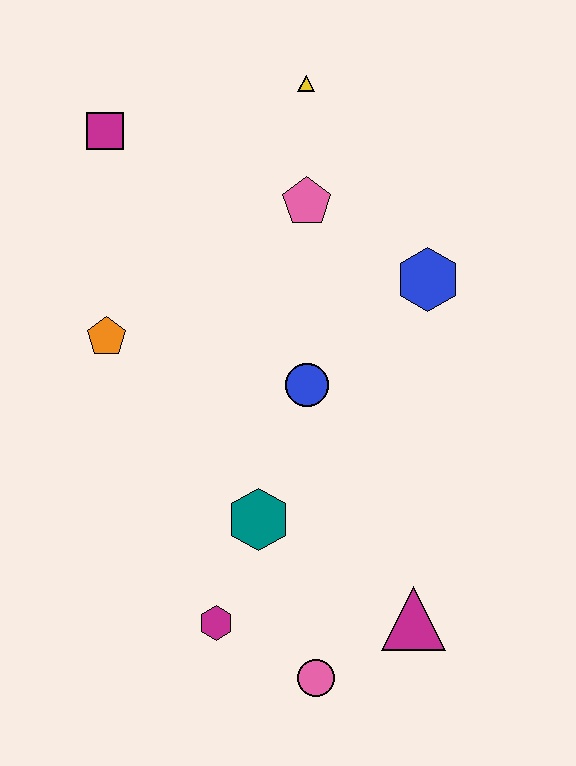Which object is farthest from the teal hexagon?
The yellow triangle is farthest from the teal hexagon.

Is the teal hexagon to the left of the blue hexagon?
Yes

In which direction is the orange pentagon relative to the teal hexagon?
The orange pentagon is above the teal hexagon.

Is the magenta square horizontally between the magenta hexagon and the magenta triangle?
No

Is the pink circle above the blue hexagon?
No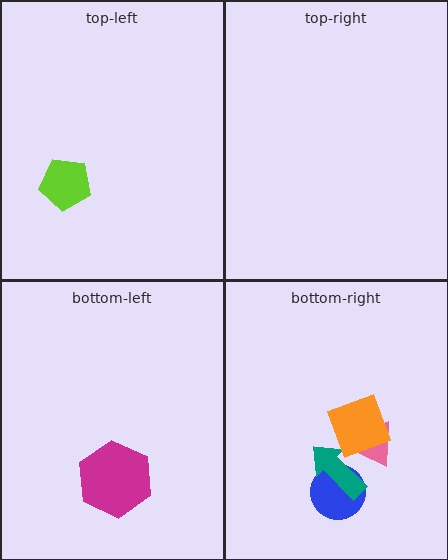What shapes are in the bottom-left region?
The magenta hexagon.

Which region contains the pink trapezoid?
The bottom-right region.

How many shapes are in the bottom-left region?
1.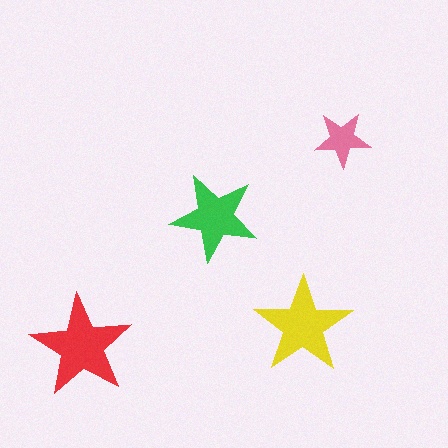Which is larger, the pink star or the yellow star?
The yellow one.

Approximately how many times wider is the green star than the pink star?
About 1.5 times wider.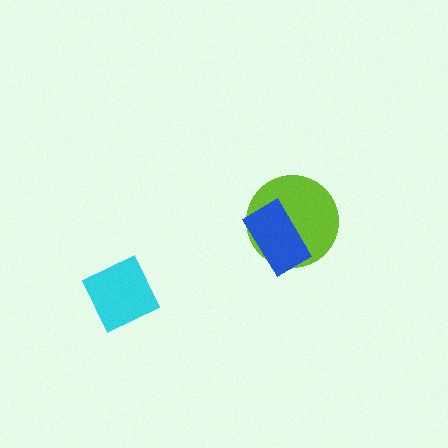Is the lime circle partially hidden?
Yes, it is partially covered by another shape.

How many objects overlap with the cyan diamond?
0 objects overlap with the cyan diamond.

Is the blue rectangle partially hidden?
No, no other shape covers it.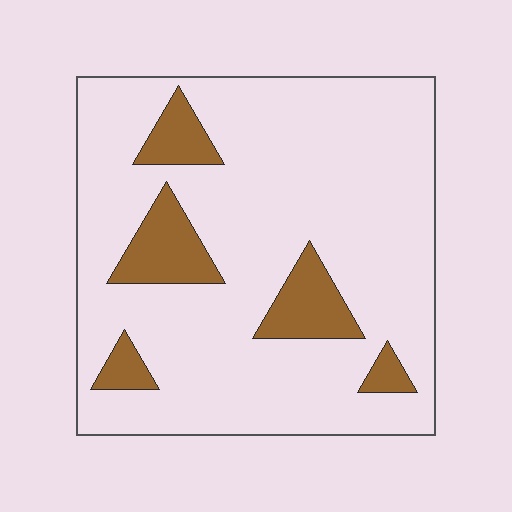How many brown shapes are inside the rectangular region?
5.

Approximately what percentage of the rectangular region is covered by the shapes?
Approximately 15%.